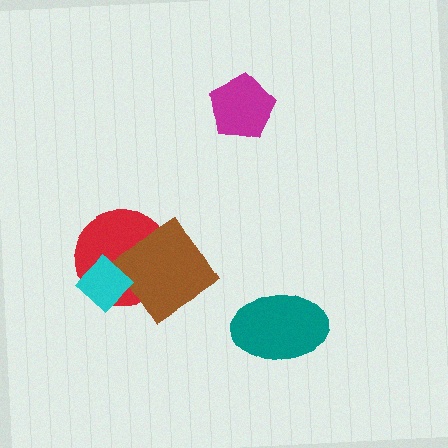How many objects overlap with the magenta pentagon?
0 objects overlap with the magenta pentagon.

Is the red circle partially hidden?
Yes, it is partially covered by another shape.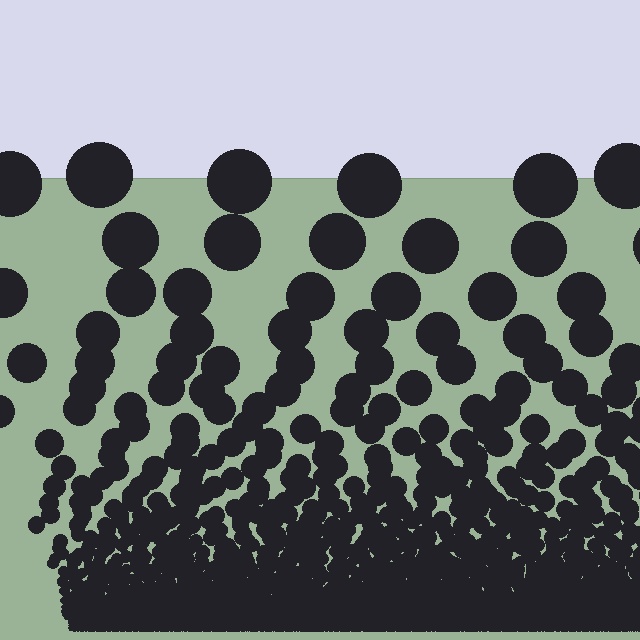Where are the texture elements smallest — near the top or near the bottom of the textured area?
Near the bottom.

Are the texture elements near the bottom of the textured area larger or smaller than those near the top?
Smaller. The gradient is inverted — elements near the bottom are smaller and denser.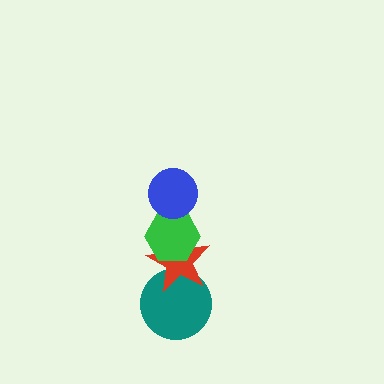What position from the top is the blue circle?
The blue circle is 1st from the top.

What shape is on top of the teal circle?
The red star is on top of the teal circle.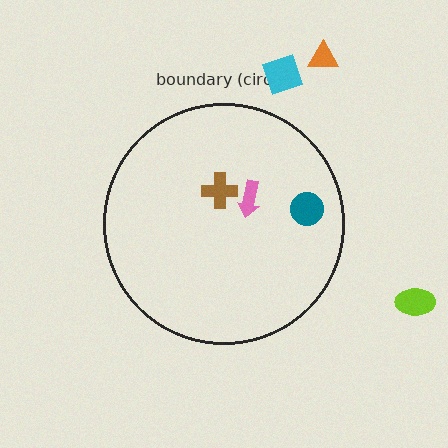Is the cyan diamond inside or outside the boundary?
Outside.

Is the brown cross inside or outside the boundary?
Inside.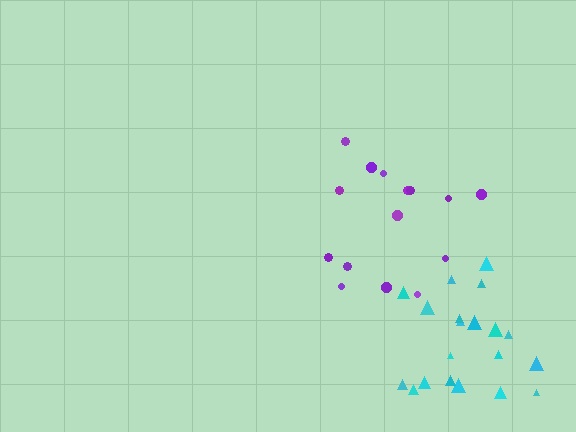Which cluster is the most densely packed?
Cyan.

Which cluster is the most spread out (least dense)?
Purple.